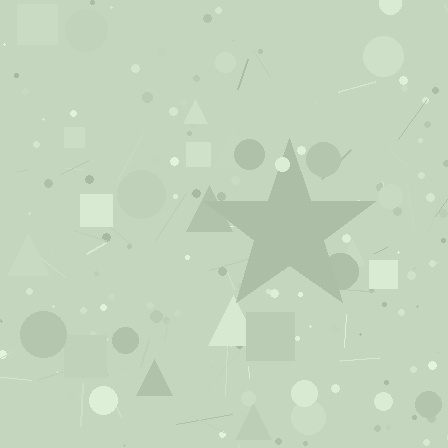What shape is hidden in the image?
A star is hidden in the image.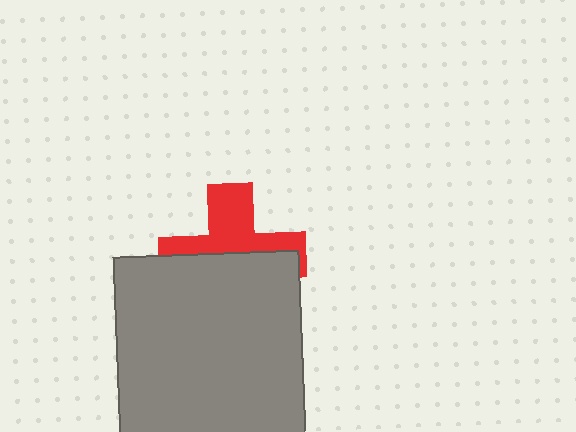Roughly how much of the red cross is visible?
About half of it is visible (roughly 45%).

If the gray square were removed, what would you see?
You would see the complete red cross.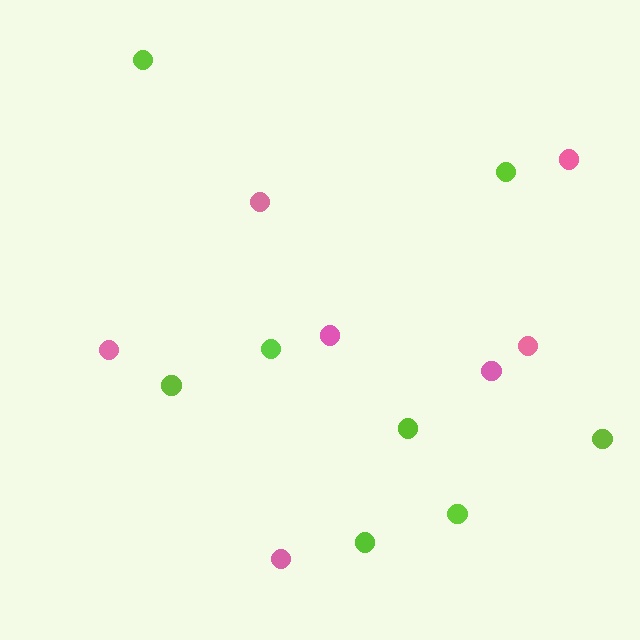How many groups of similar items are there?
There are 2 groups: one group of lime circles (8) and one group of pink circles (7).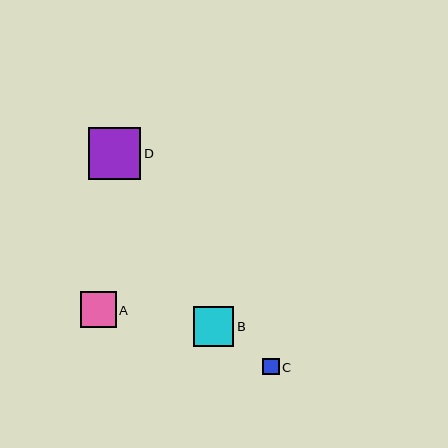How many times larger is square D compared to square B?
Square D is approximately 1.3 times the size of square B.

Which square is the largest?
Square D is the largest with a size of approximately 52 pixels.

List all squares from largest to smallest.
From largest to smallest: D, B, A, C.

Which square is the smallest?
Square C is the smallest with a size of approximately 16 pixels.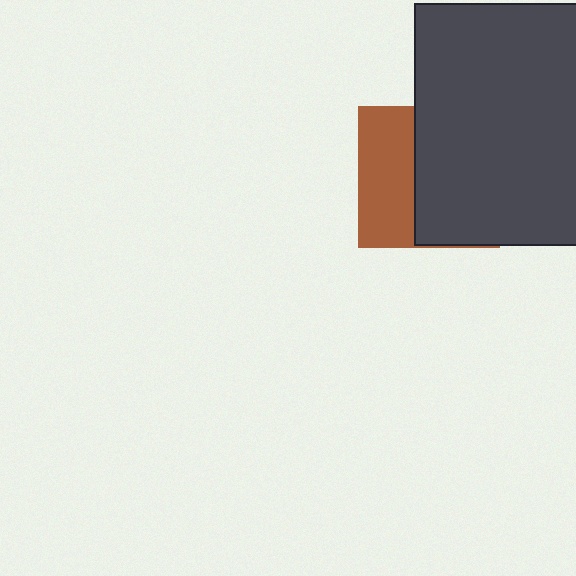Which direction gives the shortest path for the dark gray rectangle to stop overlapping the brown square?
Moving right gives the shortest separation.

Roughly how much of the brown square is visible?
A small part of it is visible (roughly 40%).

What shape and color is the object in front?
The object in front is a dark gray rectangle.